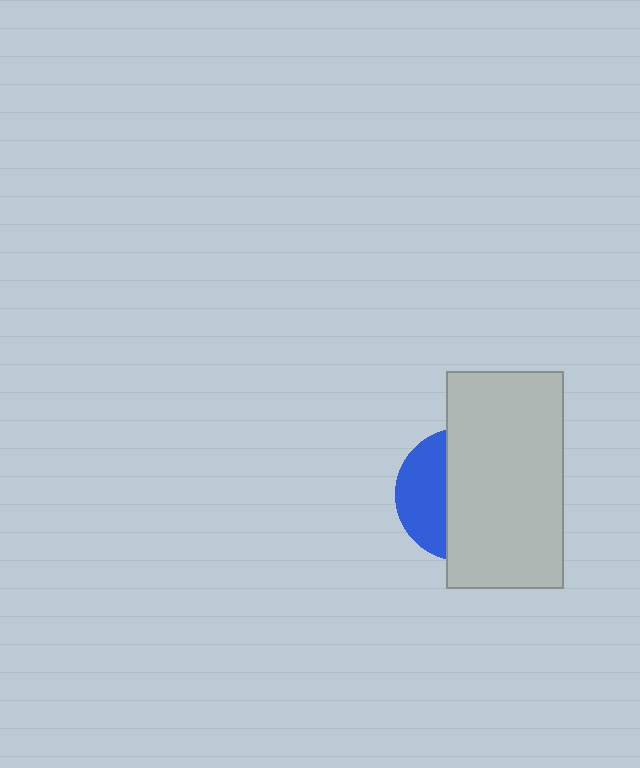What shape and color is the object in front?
The object in front is a light gray rectangle.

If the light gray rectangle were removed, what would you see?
You would see the complete blue circle.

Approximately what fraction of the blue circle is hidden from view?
Roughly 65% of the blue circle is hidden behind the light gray rectangle.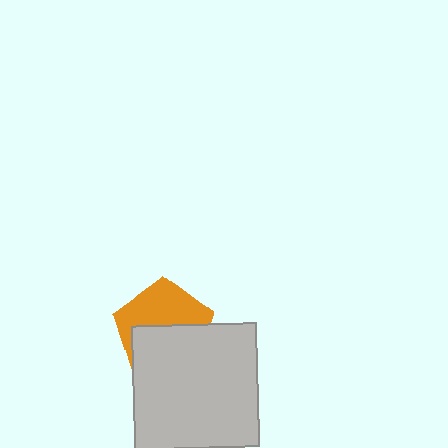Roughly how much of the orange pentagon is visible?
About half of it is visible (roughly 49%).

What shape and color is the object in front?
The object in front is a light gray square.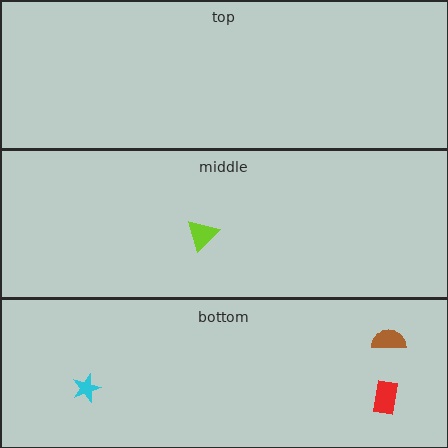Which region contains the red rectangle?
The bottom region.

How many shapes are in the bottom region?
3.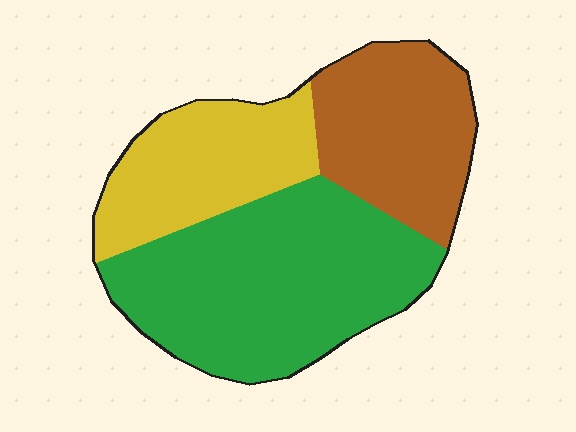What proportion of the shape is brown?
Brown covers 27% of the shape.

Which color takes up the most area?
Green, at roughly 50%.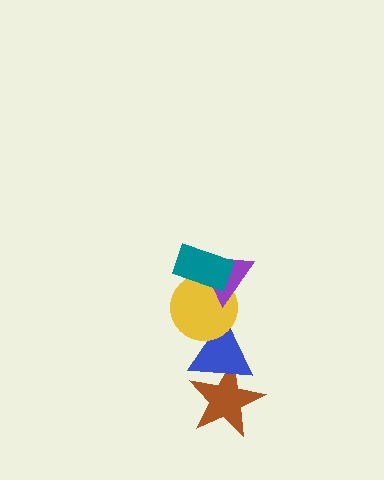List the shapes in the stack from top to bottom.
From top to bottom: the teal rectangle, the purple triangle, the yellow circle, the blue triangle, the brown star.